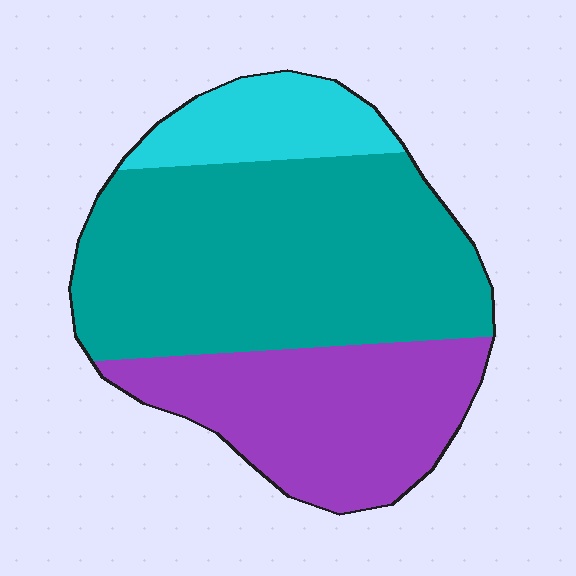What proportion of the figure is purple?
Purple covers 31% of the figure.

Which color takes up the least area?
Cyan, at roughly 15%.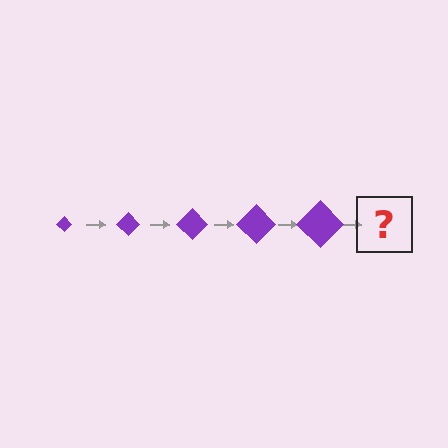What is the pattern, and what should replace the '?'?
The pattern is that the diamond gets progressively larger each step. The '?' should be a purple diamond, larger than the previous one.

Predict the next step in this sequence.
The next step is a purple diamond, larger than the previous one.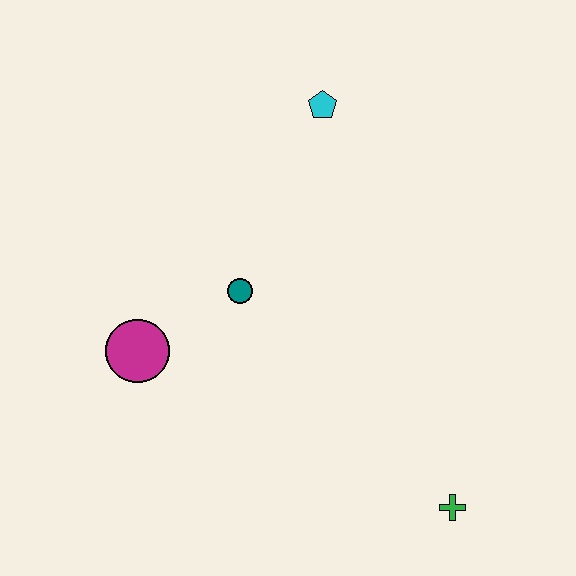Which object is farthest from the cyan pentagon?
The green cross is farthest from the cyan pentagon.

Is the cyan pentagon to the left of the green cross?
Yes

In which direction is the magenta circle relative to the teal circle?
The magenta circle is to the left of the teal circle.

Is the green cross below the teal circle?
Yes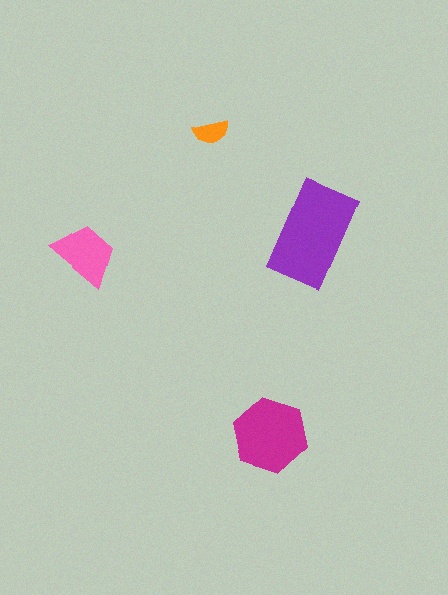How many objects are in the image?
There are 4 objects in the image.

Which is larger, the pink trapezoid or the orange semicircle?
The pink trapezoid.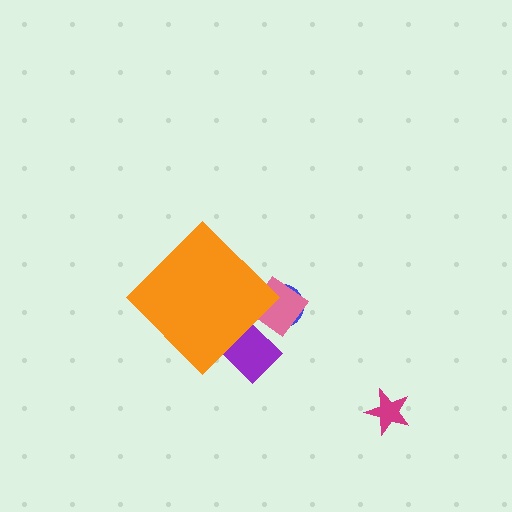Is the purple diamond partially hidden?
Yes, the purple diamond is partially hidden behind the orange diamond.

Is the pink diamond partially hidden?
Yes, the pink diamond is partially hidden behind the orange diamond.